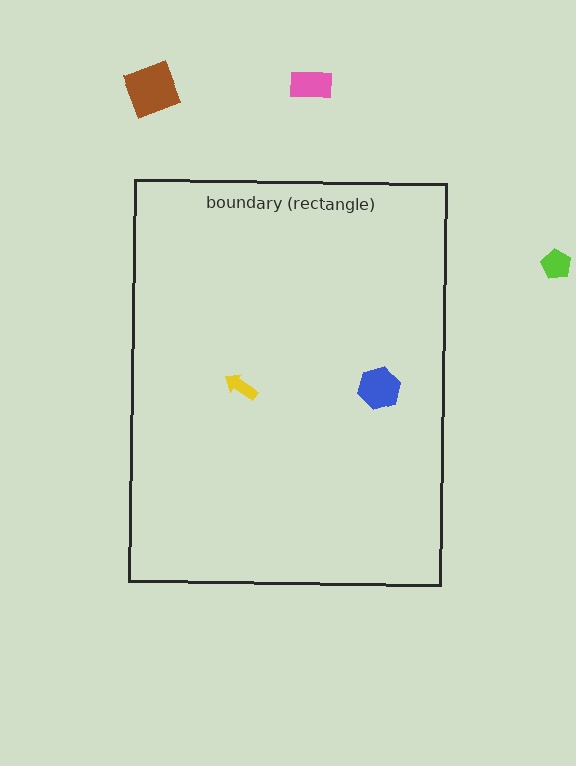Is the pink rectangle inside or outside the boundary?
Outside.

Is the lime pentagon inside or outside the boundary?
Outside.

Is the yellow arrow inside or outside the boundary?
Inside.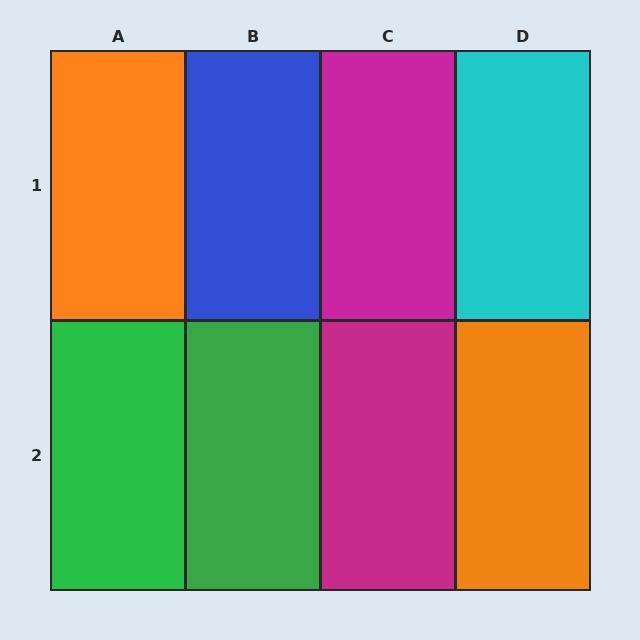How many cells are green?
2 cells are green.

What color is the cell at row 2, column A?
Green.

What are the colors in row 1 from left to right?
Orange, blue, magenta, cyan.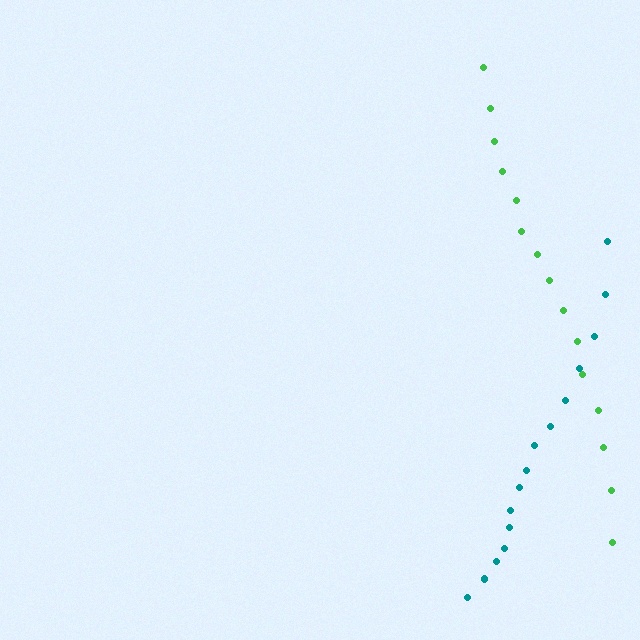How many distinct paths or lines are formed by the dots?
There are 2 distinct paths.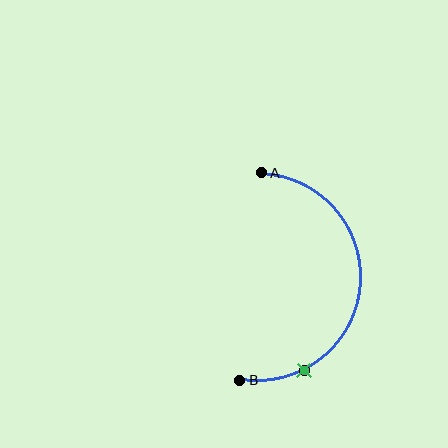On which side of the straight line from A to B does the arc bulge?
The arc bulges to the right of the straight line connecting A and B.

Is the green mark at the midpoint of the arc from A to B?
No. The green mark lies on the arc but is closer to endpoint B. The arc midpoint would be at the point on the curve equidistant along the arc from both A and B.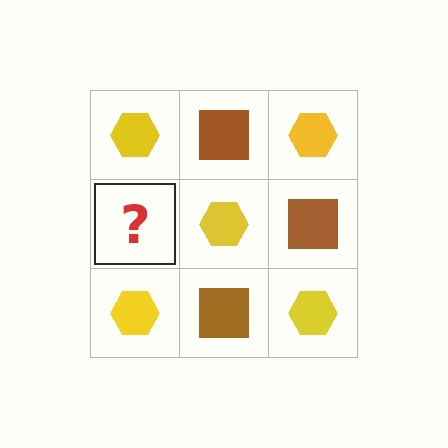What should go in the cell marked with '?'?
The missing cell should contain a brown square.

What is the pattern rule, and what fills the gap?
The rule is that it alternates yellow hexagon and brown square in a checkerboard pattern. The gap should be filled with a brown square.